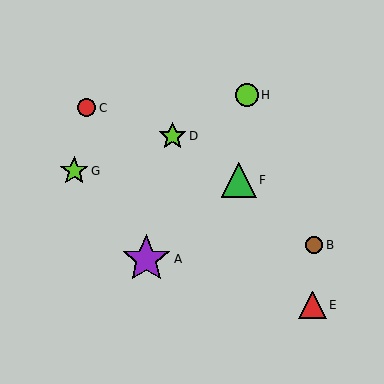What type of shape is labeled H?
Shape H is a lime circle.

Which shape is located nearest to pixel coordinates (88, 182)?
The lime star (labeled G) at (74, 171) is nearest to that location.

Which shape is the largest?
The purple star (labeled A) is the largest.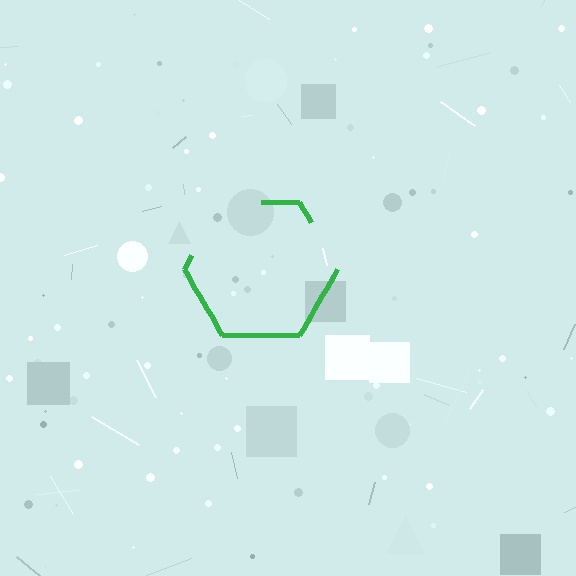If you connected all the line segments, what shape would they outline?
They would outline a hexagon.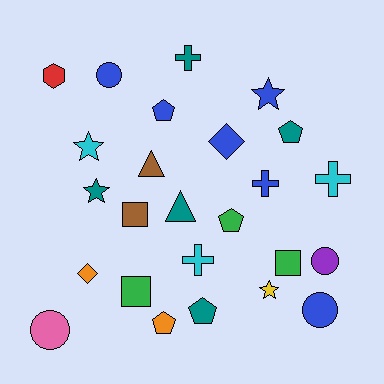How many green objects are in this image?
There are 3 green objects.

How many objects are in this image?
There are 25 objects.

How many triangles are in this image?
There are 2 triangles.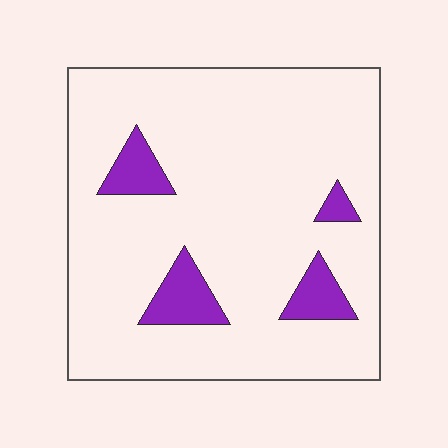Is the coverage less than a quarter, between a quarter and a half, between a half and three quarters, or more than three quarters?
Less than a quarter.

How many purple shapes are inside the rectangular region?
4.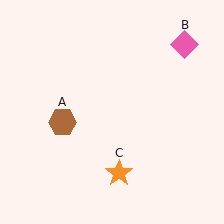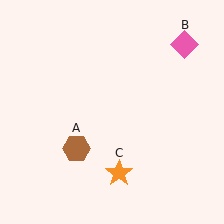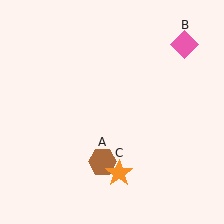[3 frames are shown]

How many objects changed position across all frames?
1 object changed position: brown hexagon (object A).